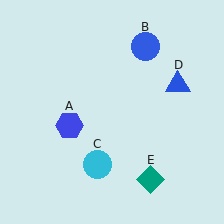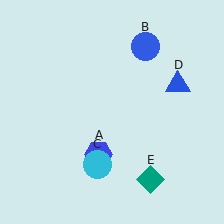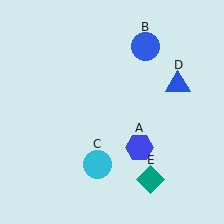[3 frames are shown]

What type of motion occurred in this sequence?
The blue hexagon (object A) rotated counterclockwise around the center of the scene.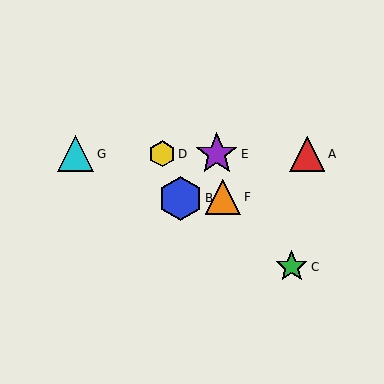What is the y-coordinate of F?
Object F is at y≈197.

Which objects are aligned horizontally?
Objects A, D, E, G are aligned horizontally.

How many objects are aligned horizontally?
4 objects (A, D, E, G) are aligned horizontally.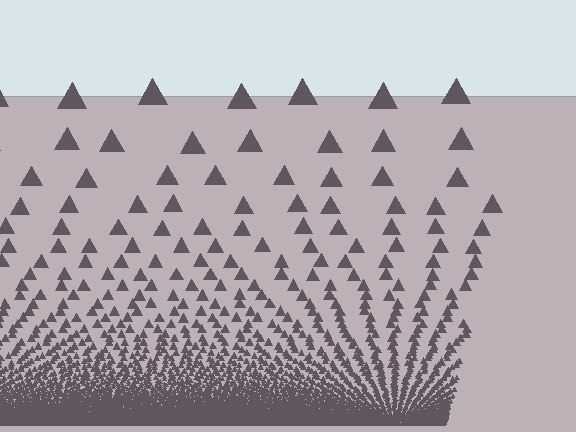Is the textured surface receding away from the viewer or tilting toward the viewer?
The surface appears to tilt toward the viewer. Texture elements get larger and sparser toward the top.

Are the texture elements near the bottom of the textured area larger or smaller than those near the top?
Smaller. The gradient is inverted — elements near the bottom are smaller and denser.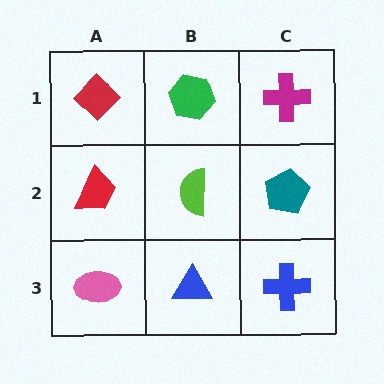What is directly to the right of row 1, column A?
A green hexagon.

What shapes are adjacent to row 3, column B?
A lime semicircle (row 2, column B), a pink ellipse (row 3, column A), a blue cross (row 3, column C).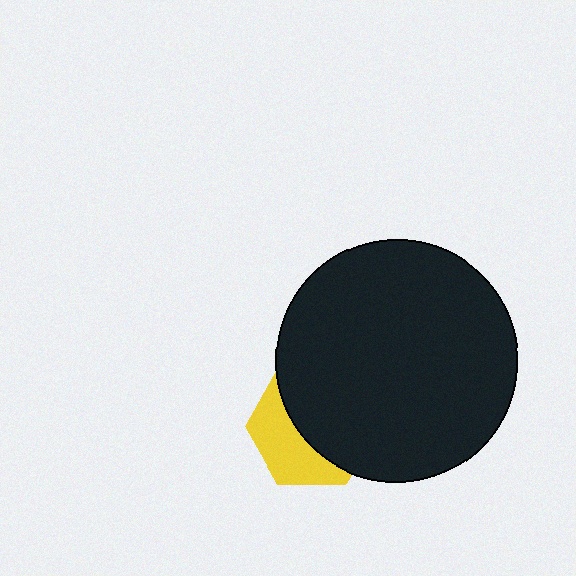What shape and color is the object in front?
The object in front is a black circle.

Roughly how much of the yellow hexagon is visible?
A small part of it is visible (roughly 40%).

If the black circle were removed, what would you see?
You would see the complete yellow hexagon.